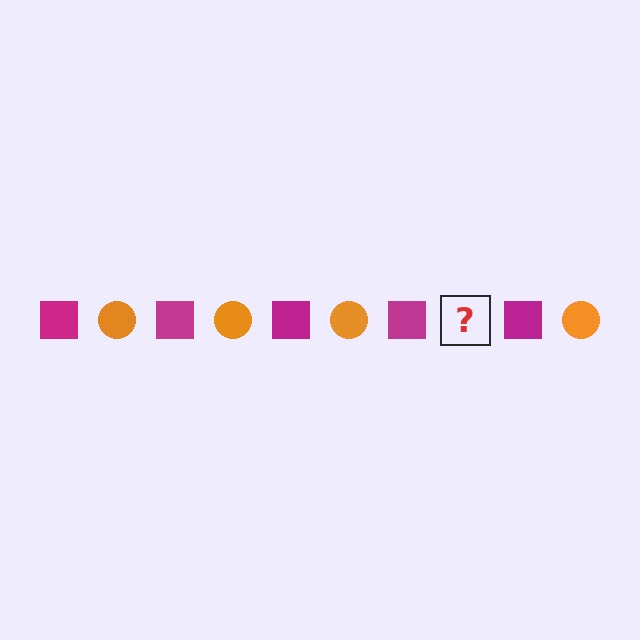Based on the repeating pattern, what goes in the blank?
The blank should be an orange circle.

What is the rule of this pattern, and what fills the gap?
The rule is that the pattern alternates between magenta square and orange circle. The gap should be filled with an orange circle.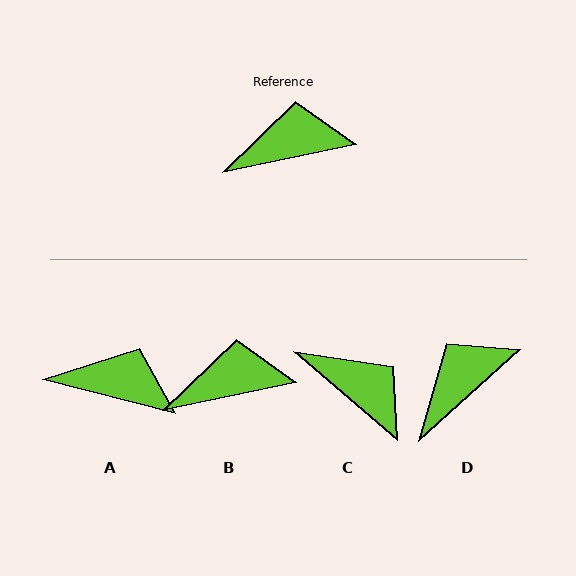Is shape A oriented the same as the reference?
No, it is off by about 26 degrees.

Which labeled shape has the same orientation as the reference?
B.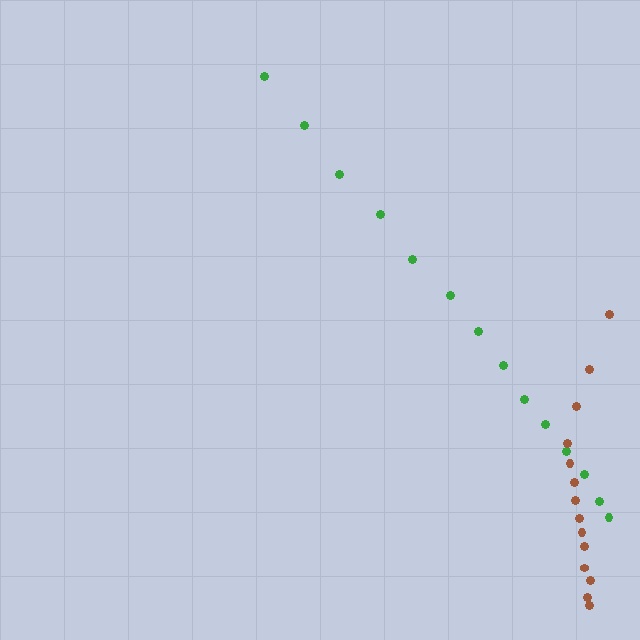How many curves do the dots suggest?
There are 2 distinct paths.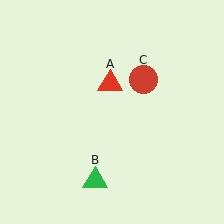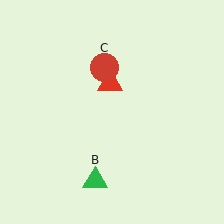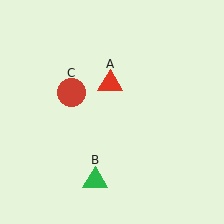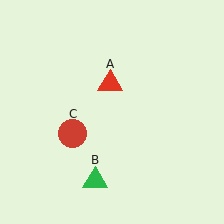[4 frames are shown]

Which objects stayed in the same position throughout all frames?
Red triangle (object A) and green triangle (object B) remained stationary.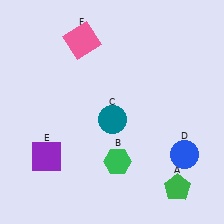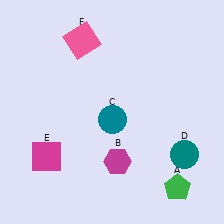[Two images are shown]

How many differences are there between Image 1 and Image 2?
There are 3 differences between the two images.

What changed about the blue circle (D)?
In Image 1, D is blue. In Image 2, it changed to teal.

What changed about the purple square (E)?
In Image 1, E is purple. In Image 2, it changed to magenta.